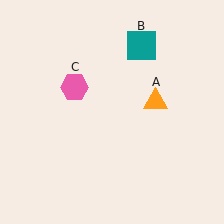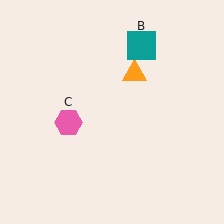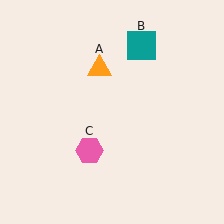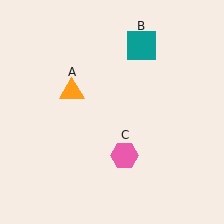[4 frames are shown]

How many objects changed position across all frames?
2 objects changed position: orange triangle (object A), pink hexagon (object C).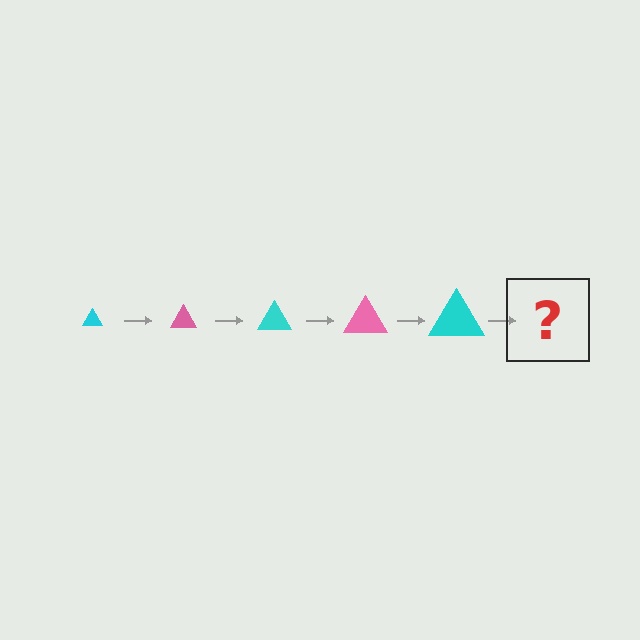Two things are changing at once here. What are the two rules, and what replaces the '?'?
The two rules are that the triangle grows larger each step and the color cycles through cyan and pink. The '?' should be a pink triangle, larger than the previous one.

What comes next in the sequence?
The next element should be a pink triangle, larger than the previous one.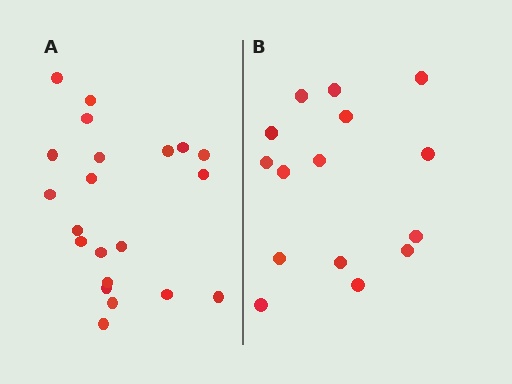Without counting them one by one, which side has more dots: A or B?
Region A (the left region) has more dots.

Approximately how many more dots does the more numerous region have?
Region A has about 6 more dots than region B.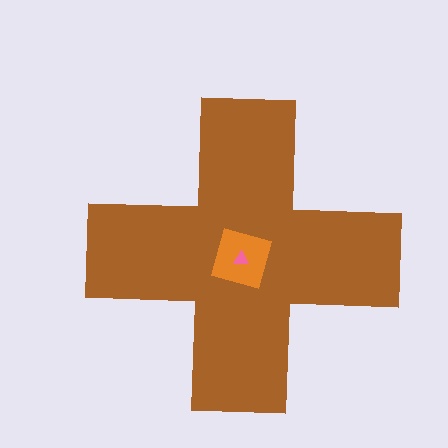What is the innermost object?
The pink triangle.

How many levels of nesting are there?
3.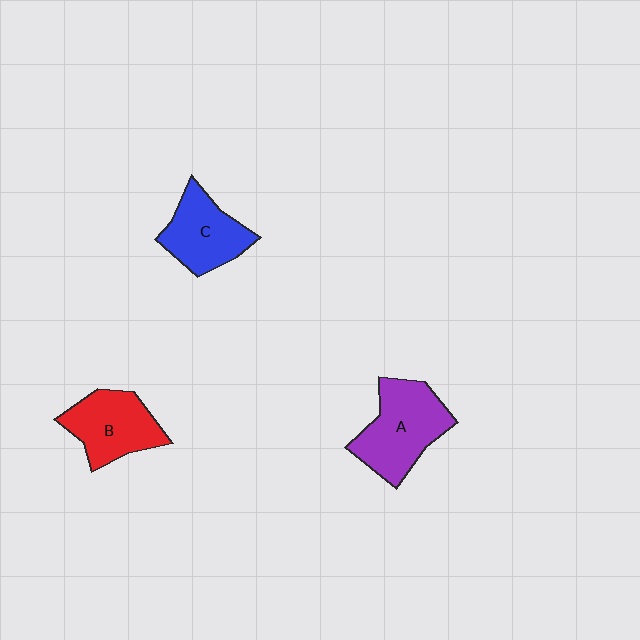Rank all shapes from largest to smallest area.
From largest to smallest: A (purple), B (red), C (blue).